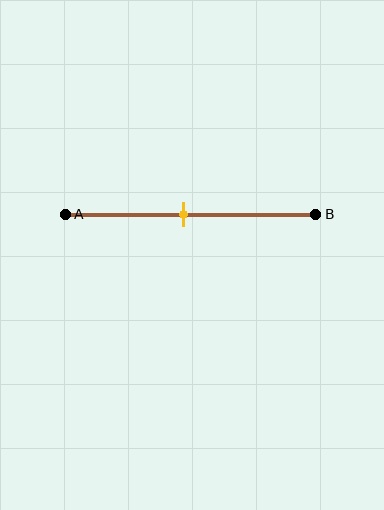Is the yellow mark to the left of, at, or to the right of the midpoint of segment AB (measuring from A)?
The yellow mark is approximately at the midpoint of segment AB.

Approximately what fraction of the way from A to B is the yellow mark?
The yellow mark is approximately 45% of the way from A to B.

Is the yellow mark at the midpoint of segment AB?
Yes, the mark is approximately at the midpoint.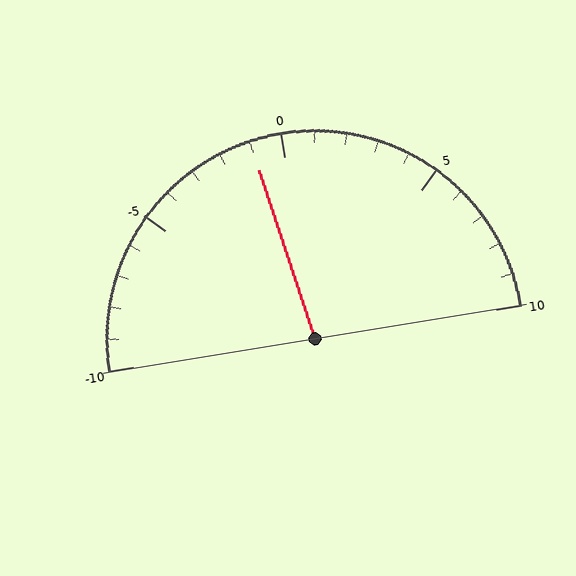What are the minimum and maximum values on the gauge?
The gauge ranges from -10 to 10.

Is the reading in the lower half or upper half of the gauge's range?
The reading is in the lower half of the range (-10 to 10).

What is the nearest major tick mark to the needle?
The nearest major tick mark is 0.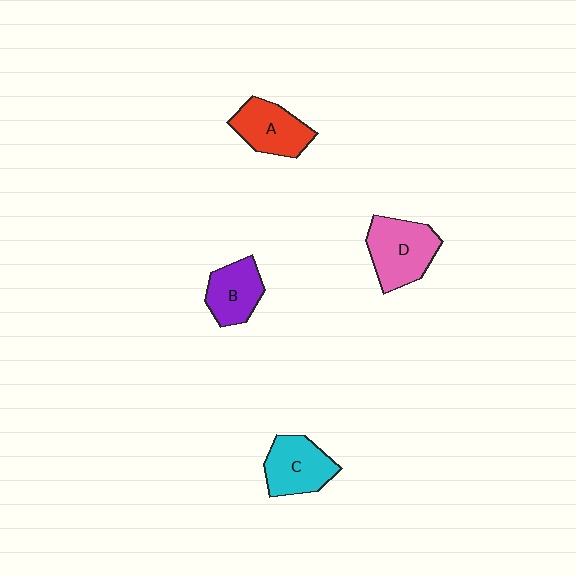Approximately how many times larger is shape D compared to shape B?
Approximately 1.4 times.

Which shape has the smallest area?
Shape B (purple).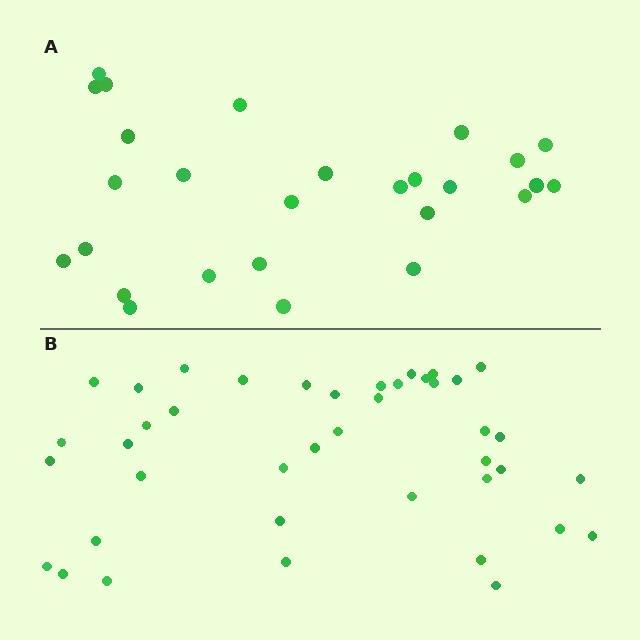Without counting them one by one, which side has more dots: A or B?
Region B (the bottom region) has more dots.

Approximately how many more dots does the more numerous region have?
Region B has approximately 15 more dots than region A.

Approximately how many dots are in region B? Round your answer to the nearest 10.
About 40 dots. (The exact count is 41, which rounds to 40.)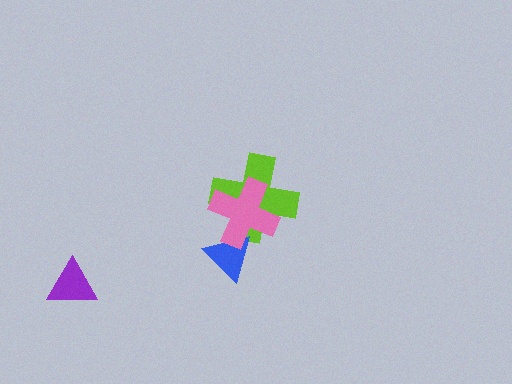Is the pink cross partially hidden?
No, no other shape covers it.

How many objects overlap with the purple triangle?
0 objects overlap with the purple triangle.